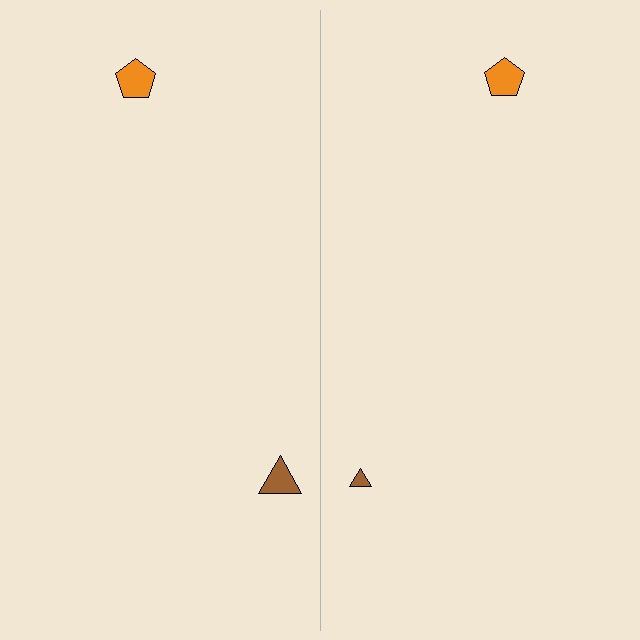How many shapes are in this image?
There are 4 shapes in this image.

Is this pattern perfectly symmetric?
No, the pattern is not perfectly symmetric. The brown triangle on the right side has a different size than its mirror counterpart.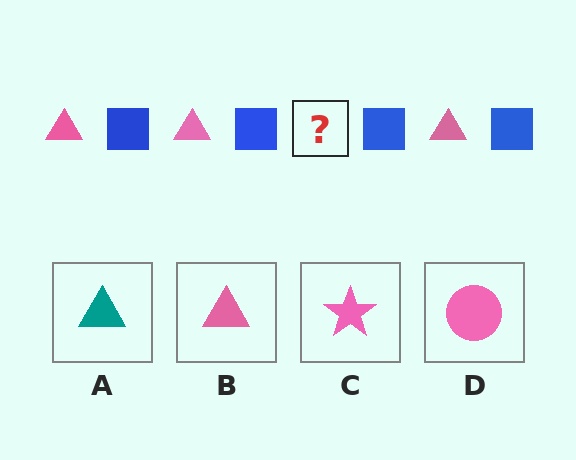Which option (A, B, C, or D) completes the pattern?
B.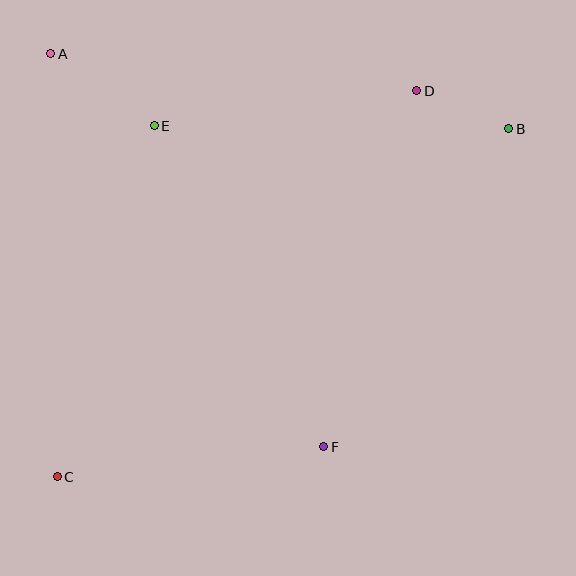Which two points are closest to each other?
Points B and D are closest to each other.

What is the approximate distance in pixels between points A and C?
The distance between A and C is approximately 423 pixels.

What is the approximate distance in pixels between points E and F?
The distance between E and F is approximately 363 pixels.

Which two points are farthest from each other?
Points B and C are farthest from each other.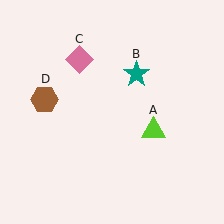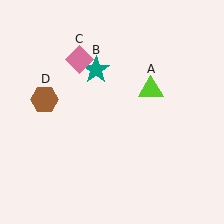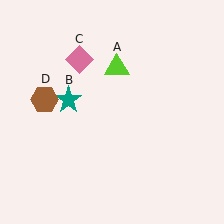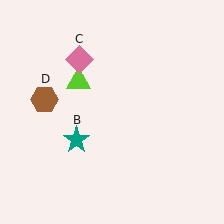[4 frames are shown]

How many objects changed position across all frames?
2 objects changed position: lime triangle (object A), teal star (object B).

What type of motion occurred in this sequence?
The lime triangle (object A), teal star (object B) rotated counterclockwise around the center of the scene.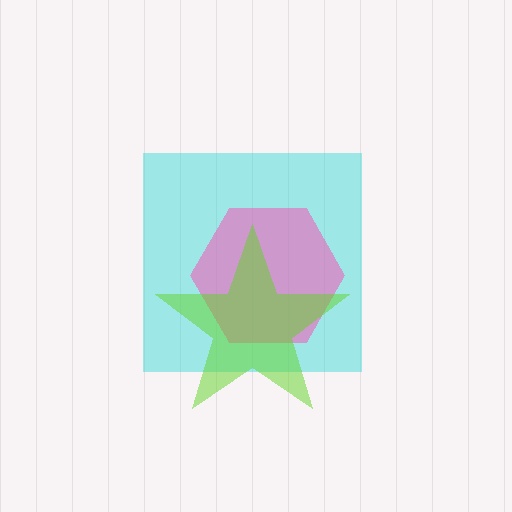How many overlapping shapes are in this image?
There are 3 overlapping shapes in the image.